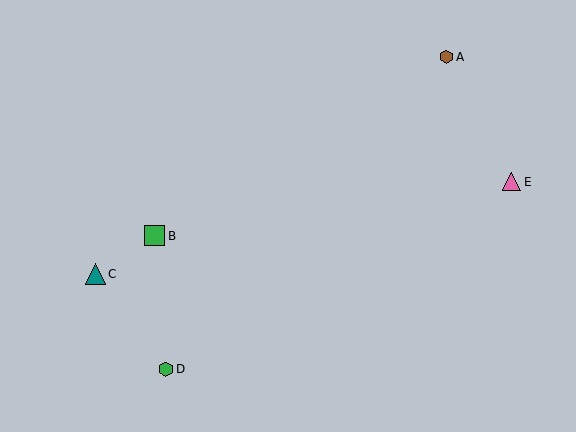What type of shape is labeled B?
Shape B is a green square.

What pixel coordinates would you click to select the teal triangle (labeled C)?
Click at (95, 274) to select the teal triangle C.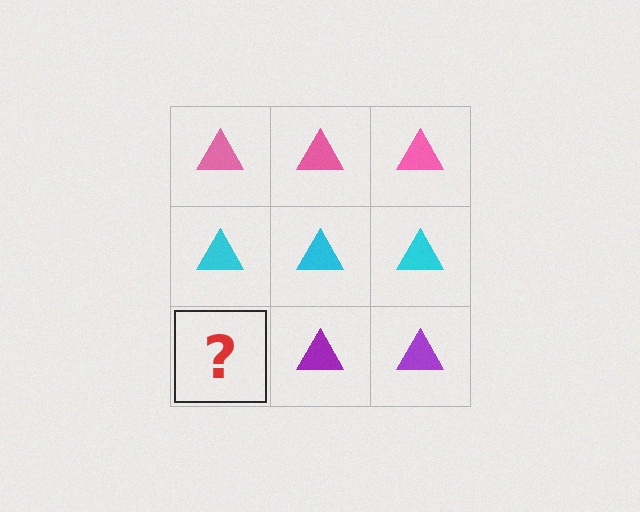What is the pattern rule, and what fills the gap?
The rule is that each row has a consistent color. The gap should be filled with a purple triangle.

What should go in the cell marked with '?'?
The missing cell should contain a purple triangle.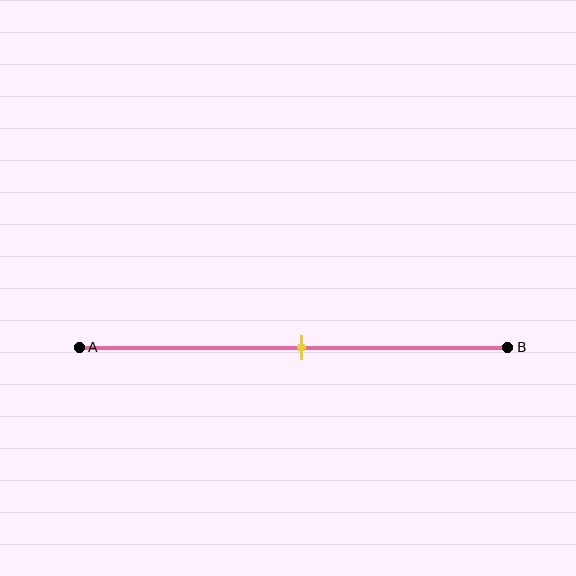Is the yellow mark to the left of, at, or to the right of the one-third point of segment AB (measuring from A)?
The yellow mark is to the right of the one-third point of segment AB.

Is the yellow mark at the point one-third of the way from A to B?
No, the mark is at about 50% from A, not at the 33% one-third point.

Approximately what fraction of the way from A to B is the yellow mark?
The yellow mark is approximately 50% of the way from A to B.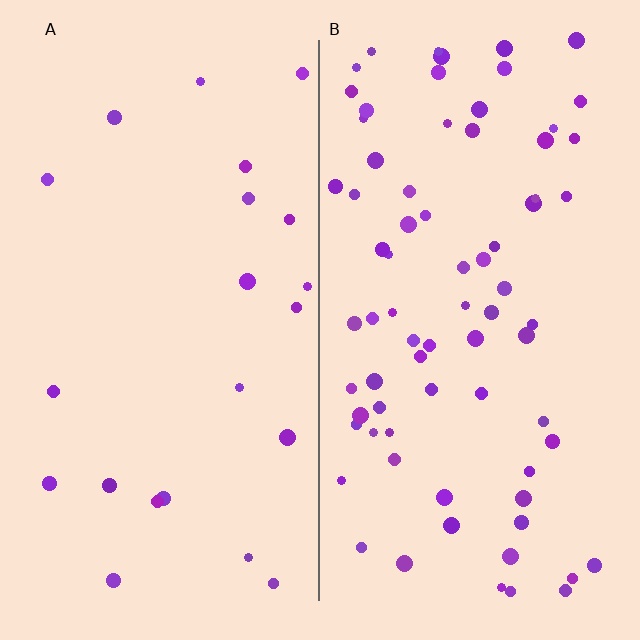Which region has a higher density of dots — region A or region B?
B (the right).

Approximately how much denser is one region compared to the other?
Approximately 3.5× — region B over region A.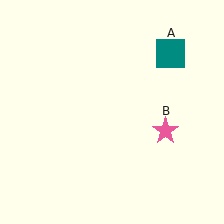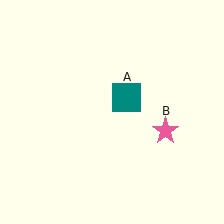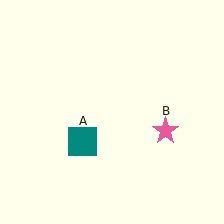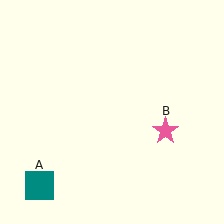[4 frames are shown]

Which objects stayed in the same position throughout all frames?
Pink star (object B) remained stationary.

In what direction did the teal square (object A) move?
The teal square (object A) moved down and to the left.